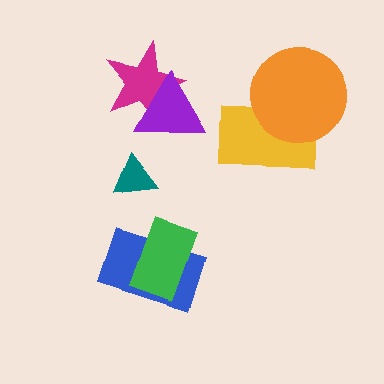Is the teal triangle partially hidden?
No, no other shape covers it.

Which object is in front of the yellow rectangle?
The orange circle is in front of the yellow rectangle.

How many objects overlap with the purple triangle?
1 object overlaps with the purple triangle.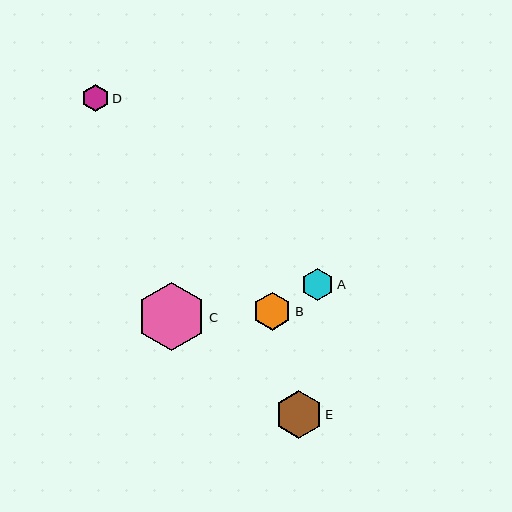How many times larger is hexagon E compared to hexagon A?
Hexagon E is approximately 1.5 times the size of hexagon A.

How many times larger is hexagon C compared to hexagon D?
Hexagon C is approximately 2.5 times the size of hexagon D.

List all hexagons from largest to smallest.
From largest to smallest: C, E, B, A, D.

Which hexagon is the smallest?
Hexagon D is the smallest with a size of approximately 27 pixels.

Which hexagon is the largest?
Hexagon C is the largest with a size of approximately 68 pixels.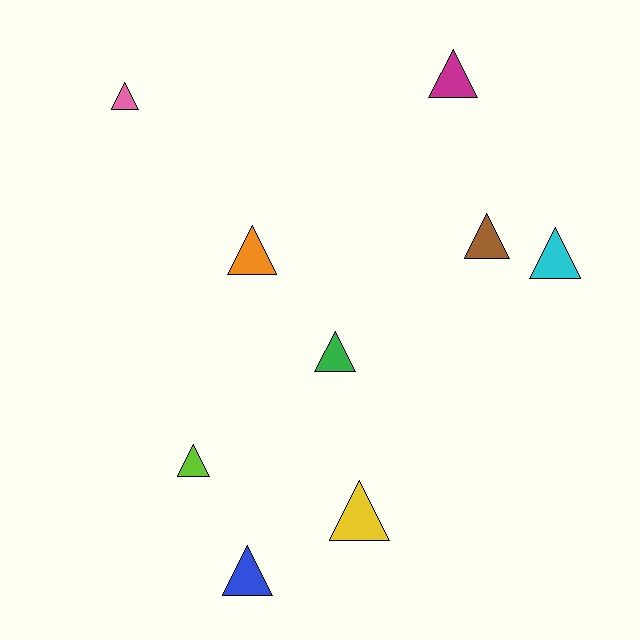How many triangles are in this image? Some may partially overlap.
There are 9 triangles.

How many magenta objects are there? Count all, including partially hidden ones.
There is 1 magenta object.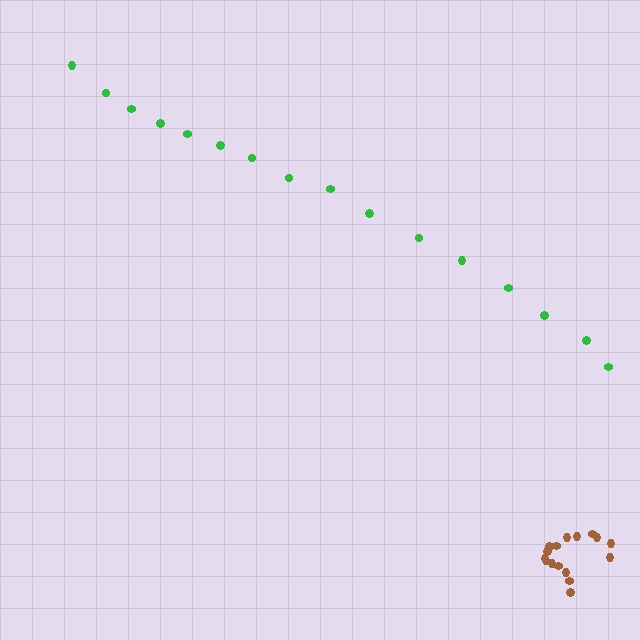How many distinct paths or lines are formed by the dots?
There are 2 distinct paths.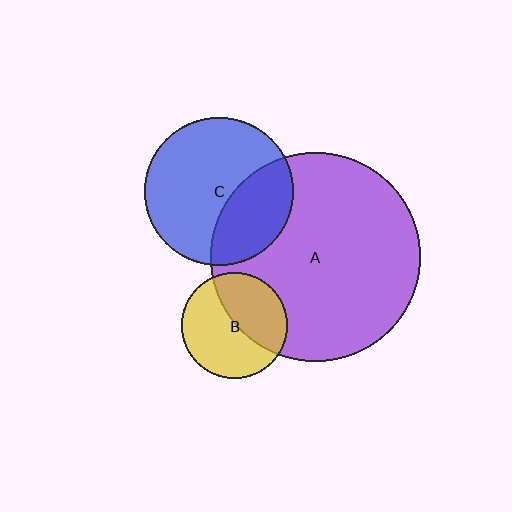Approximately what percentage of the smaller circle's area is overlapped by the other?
Approximately 45%.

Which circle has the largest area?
Circle A (purple).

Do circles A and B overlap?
Yes.